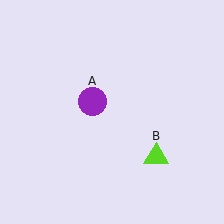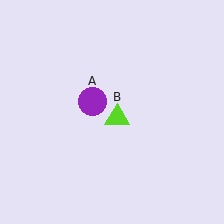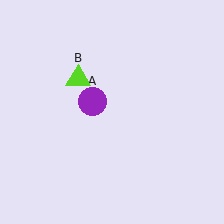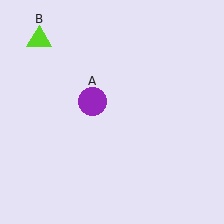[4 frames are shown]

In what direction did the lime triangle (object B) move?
The lime triangle (object B) moved up and to the left.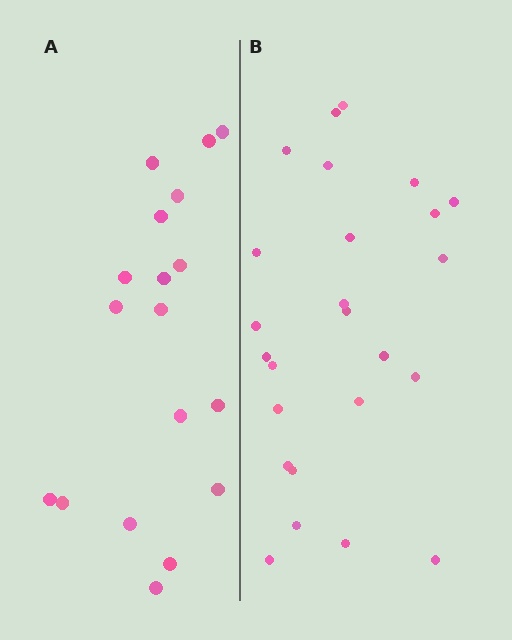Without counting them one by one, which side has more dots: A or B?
Region B (the right region) has more dots.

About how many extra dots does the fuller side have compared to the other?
Region B has roughly 8 or so more dots than region A.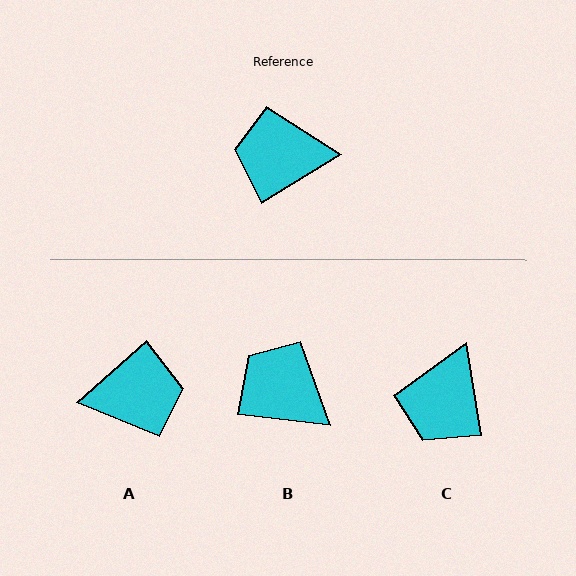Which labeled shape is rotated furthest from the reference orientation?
A, about 170 degrees away.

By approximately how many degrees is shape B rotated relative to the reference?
Approximately 38 degrees clockwise.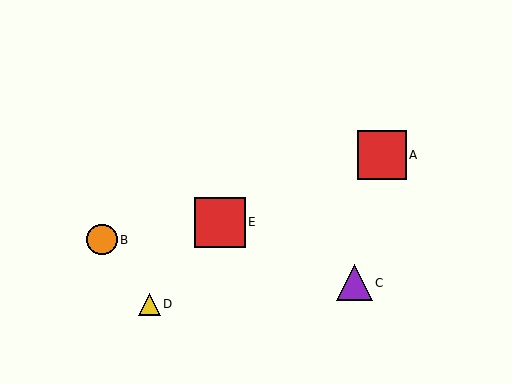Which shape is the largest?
The red square (labeled E) is the largest.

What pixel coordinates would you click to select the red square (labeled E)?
Click at (220, 222) to select the red square E.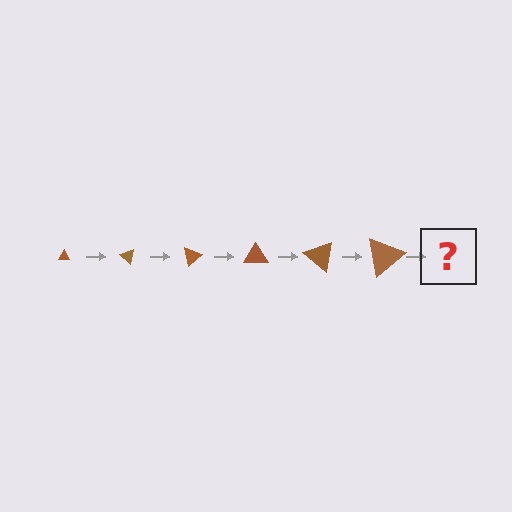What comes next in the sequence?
The next element should be a triangle, larger than the previous one and rotated 240 degrees from the start.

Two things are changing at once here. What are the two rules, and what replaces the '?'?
The two rules are that the triangle grows larger each step and it rotates 40 degrees each step. The '?' should be a triangle, larger than the previous one and rotated 240 degrees from the start.